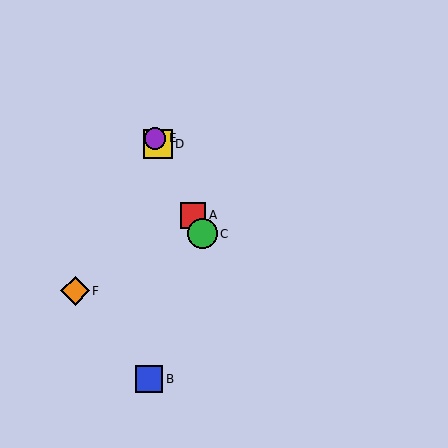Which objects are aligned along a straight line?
Objects A, C, D, E are aligned along a straight line.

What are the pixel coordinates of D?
Object D is at (158, 144).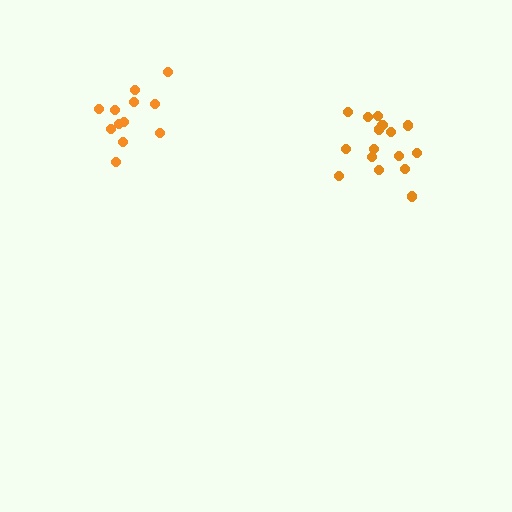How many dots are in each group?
Group 1: 16 dots, Group 2: 12 dots (28 total).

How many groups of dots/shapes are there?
There are 2 groups.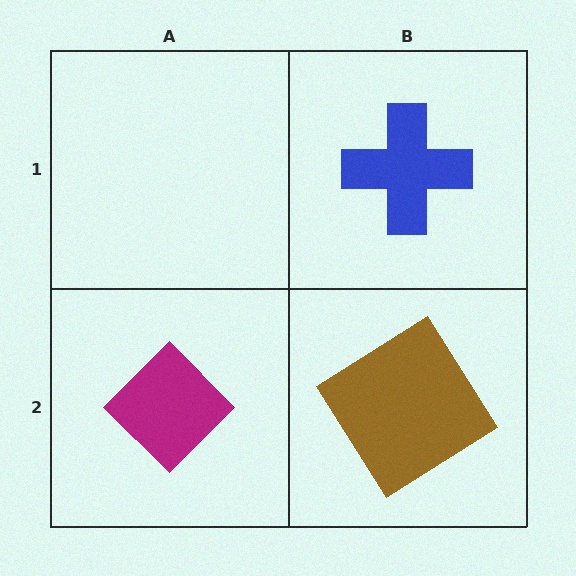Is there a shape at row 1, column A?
No, that cell is empty.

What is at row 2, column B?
A brown diamond.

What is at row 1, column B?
A blue cross.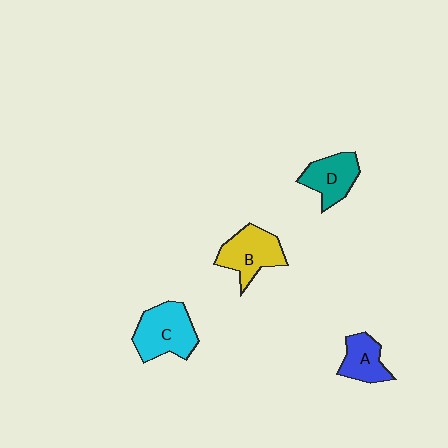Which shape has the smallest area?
Shape A (blue).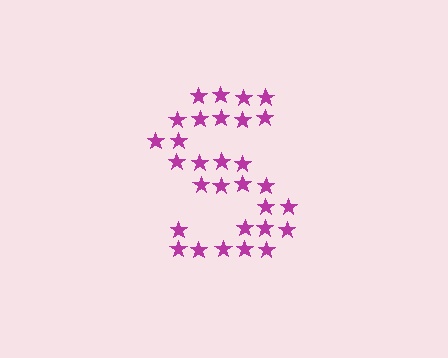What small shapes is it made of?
It is made of small stars.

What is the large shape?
The large shape is the letter S.